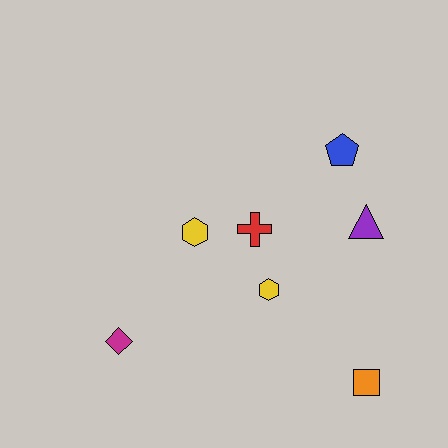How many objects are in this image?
There are 7 objects.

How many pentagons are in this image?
There is 1 pentagon.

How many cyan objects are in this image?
There are no cyan objects.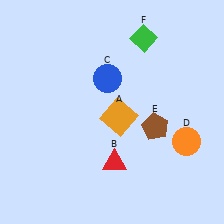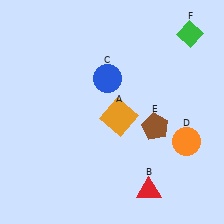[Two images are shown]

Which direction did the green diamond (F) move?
The green diamond (F) moved right.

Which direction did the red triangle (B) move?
The red triangle (B) moved right.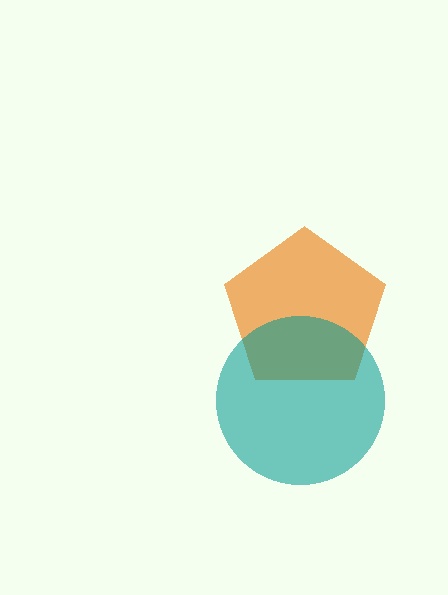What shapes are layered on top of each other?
The layered shapes are: an orange pentagon, a teal circle.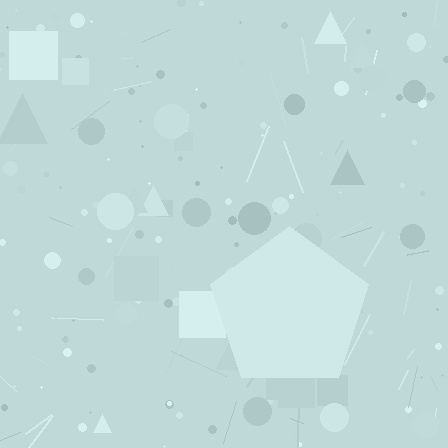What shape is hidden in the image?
A pentagon is hidden in the image.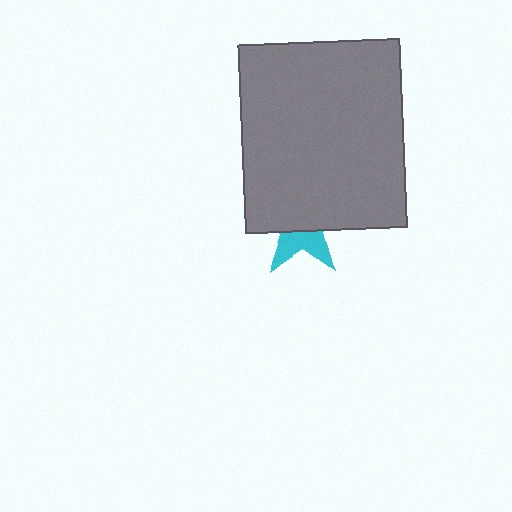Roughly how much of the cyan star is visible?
A small part of it is visible (roughly 39%).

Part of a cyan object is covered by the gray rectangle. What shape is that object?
It is a star.